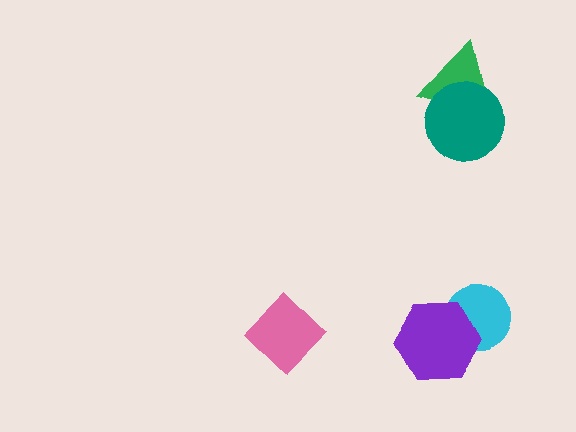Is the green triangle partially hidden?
Yes, it is partially covered by another shape.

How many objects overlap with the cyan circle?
1 object overlaps with the cyan circle.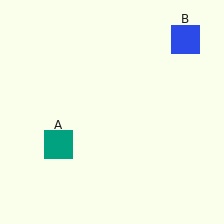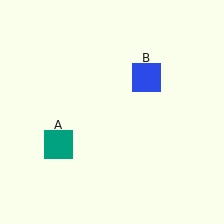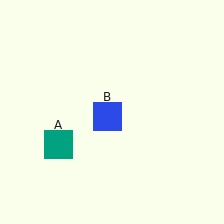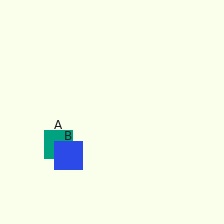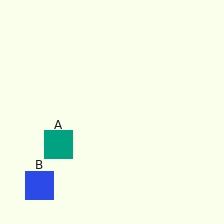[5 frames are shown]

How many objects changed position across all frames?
1 object changed position: blue square (object B).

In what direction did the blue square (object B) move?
The blue square (object B) moved down and to the left.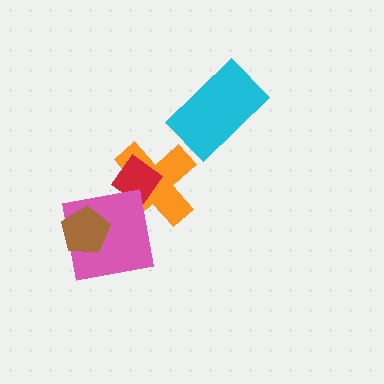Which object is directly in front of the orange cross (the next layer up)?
The red diamond is directly in front of the orange cross.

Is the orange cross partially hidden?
Yes, it is partially covered by another shape.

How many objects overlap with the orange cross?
2 objects overlap with the orange cross.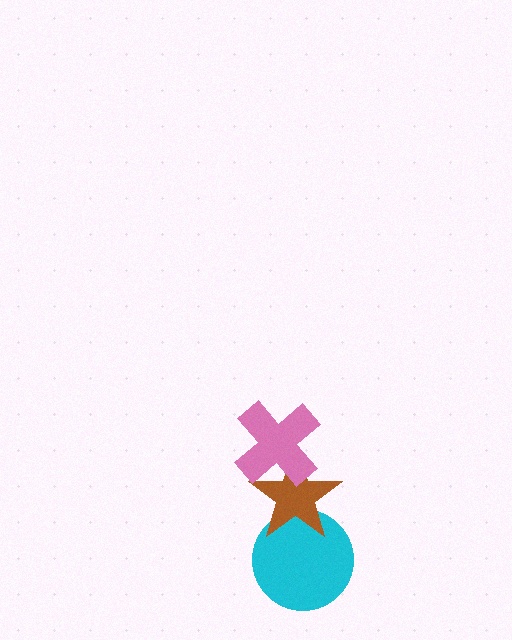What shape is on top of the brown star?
The pink cross is on top of the brown star.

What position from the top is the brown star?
The brown star is 2nd from the top.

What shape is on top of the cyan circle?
The brown star is on top of the cyan circle.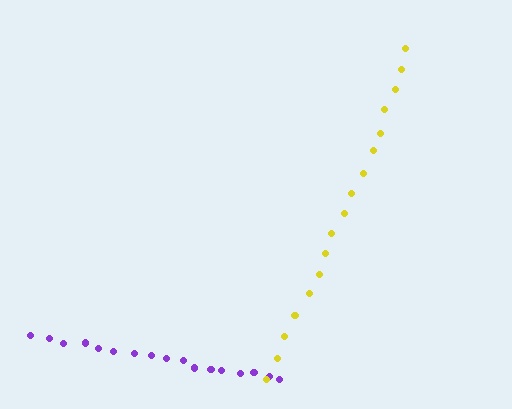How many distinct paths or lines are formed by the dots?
There are 2 distinct paths.